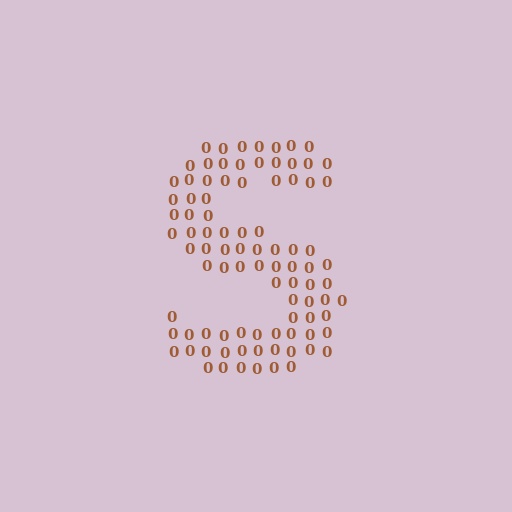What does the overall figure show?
The overall figure shows the letter S.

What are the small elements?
The small elements are digit 0's.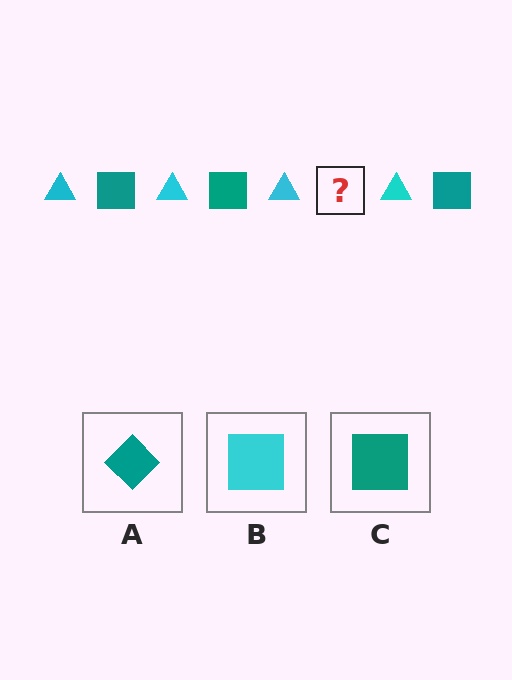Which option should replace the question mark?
Option C.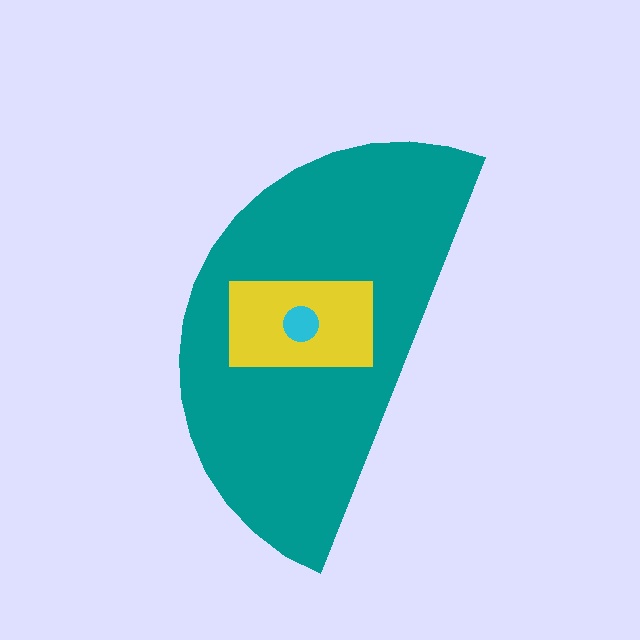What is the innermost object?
The cyan circle.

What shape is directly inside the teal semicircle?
The yellow rectangle.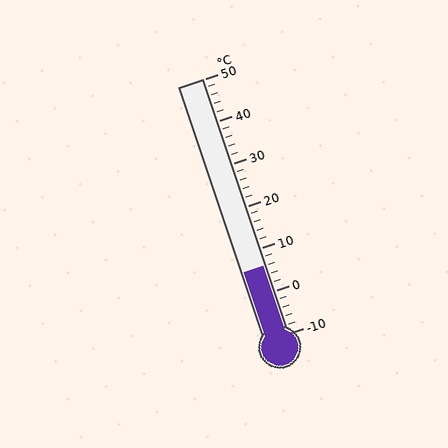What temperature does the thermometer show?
The thermometer shows approximately 6°C.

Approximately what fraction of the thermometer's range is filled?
The thermometer is filled to approximately 25% of its range.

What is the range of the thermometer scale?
The thermometer scale ranges from -10°C to 50°C.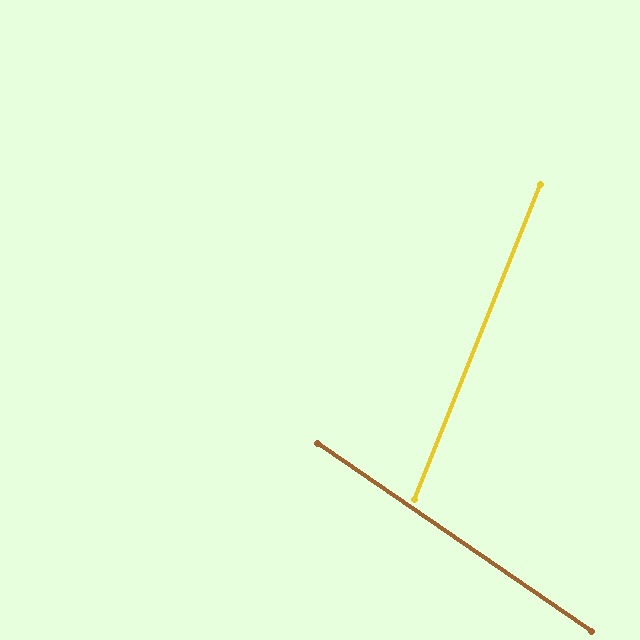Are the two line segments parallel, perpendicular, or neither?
Neither parallel nor perpendicular — they differ by about 77°.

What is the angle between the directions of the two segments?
Approximately 77 degrees.